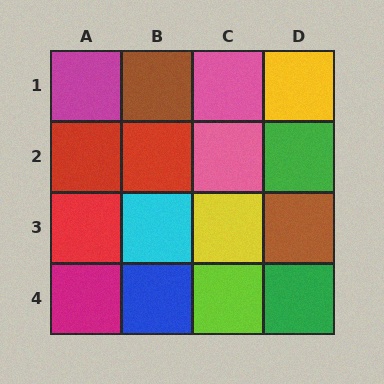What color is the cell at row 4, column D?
Green.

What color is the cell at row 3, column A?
Red.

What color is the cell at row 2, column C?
Pink.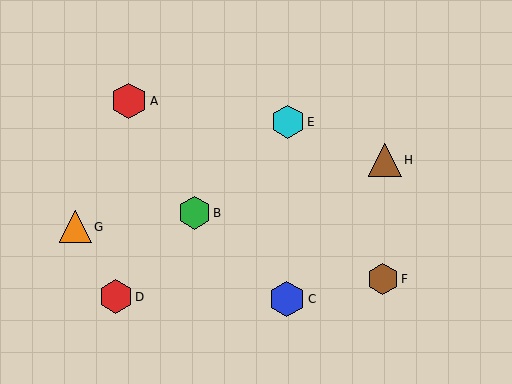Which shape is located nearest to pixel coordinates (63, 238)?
The orange triangle (labeled G) at (75, 227) is nearest to that location.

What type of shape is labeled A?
Shape A is a red hexagon.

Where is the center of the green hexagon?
The center of the green hexagon is at (194, 213).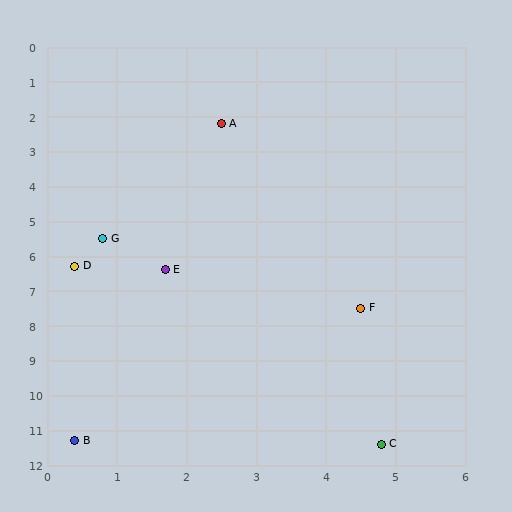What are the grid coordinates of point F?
Point F is at approximately (4.5, 7.5).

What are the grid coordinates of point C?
Point C is at approximately (4.8, 11.4).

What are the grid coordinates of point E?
Point E is at approximately (1.7, 6.4).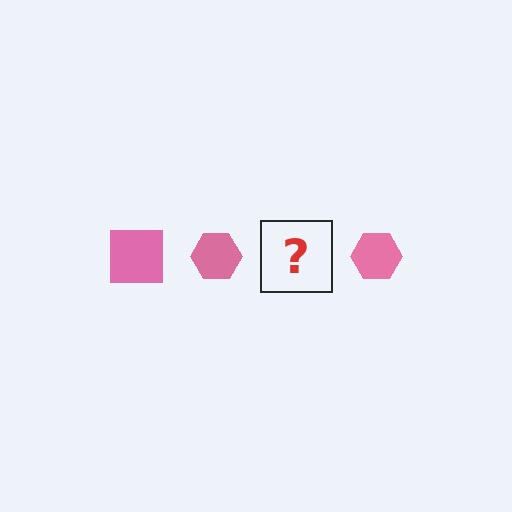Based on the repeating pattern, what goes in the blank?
The blank should be a pink square.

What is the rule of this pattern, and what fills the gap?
The rule is that the pattern cycles through square, hexagon shapes in pink. The gap should be filled with a pink square.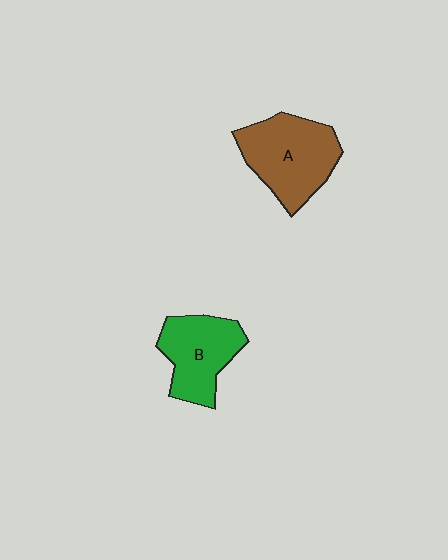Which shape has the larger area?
Shape A (brown).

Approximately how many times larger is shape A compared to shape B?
Approximately 1.2 times.